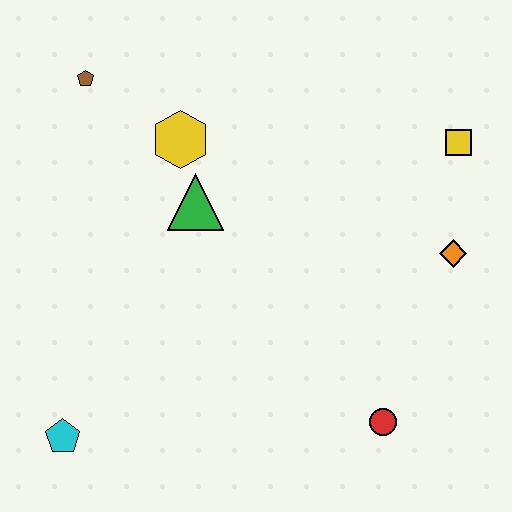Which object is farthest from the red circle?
The brown pentagon is farthest from the red circle.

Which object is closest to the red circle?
The orange diamond is closest to the red circle.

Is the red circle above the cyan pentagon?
Yes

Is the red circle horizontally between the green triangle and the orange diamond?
Yes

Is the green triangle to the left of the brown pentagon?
No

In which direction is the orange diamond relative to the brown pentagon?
The orange diamond is to the right of the brown pentagon.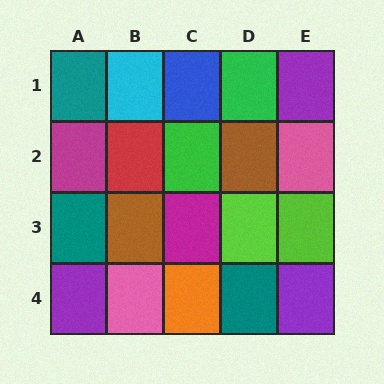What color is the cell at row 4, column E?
Purple.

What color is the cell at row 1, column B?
Cyan.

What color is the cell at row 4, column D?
Teal.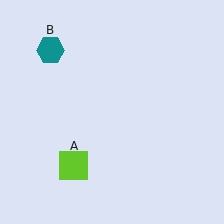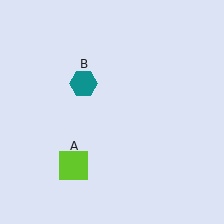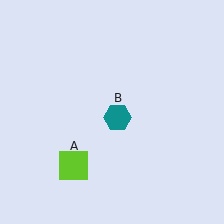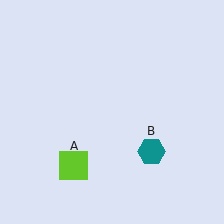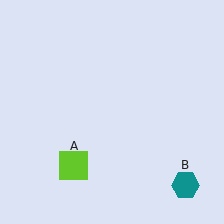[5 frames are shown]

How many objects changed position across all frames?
1 object changed position: teal hexagon (object B).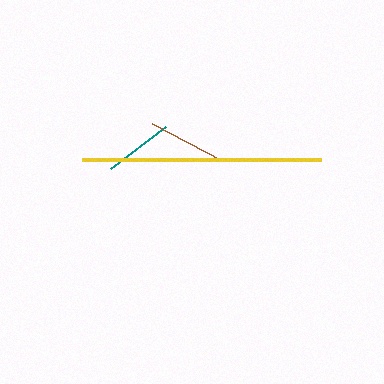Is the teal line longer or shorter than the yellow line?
The yellow line is longer than the teal line.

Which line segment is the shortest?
The teal line is the shortest at approximately 70 pixels.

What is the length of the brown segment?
The brown segment is approximately 79 pixels long.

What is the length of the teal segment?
The teal segment is approximately 70 pixels long.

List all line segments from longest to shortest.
From longest to shortest: yellow, brown, teal.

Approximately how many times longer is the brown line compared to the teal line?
The brown line is approximately 1.1 times the length of the teal line.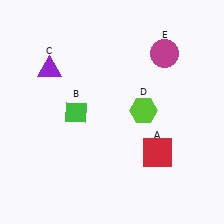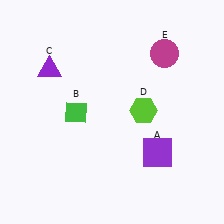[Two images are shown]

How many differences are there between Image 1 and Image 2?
There is 1 difference between the two images.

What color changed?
The square (A) changed from red in Image 1 to purple in Image 2.